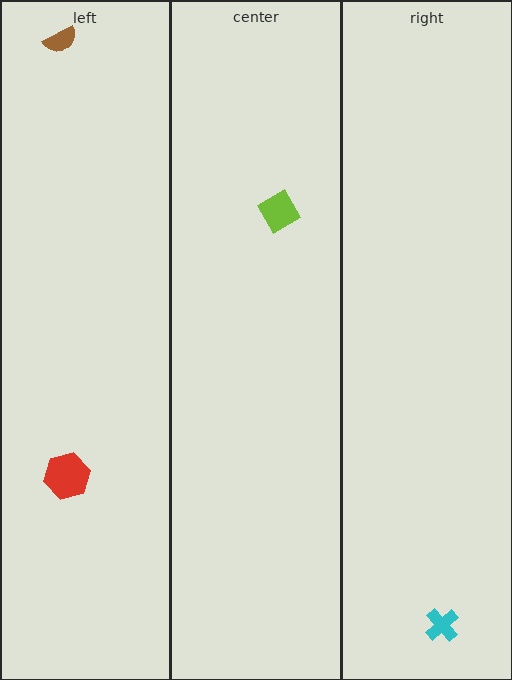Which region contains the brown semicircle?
The left region.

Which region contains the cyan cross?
The right region.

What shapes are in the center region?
The lime diamond.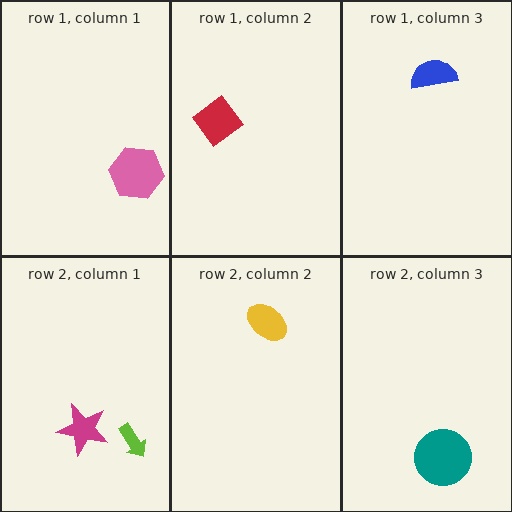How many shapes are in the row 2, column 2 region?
1.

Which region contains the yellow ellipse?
The row 2, column 2 region.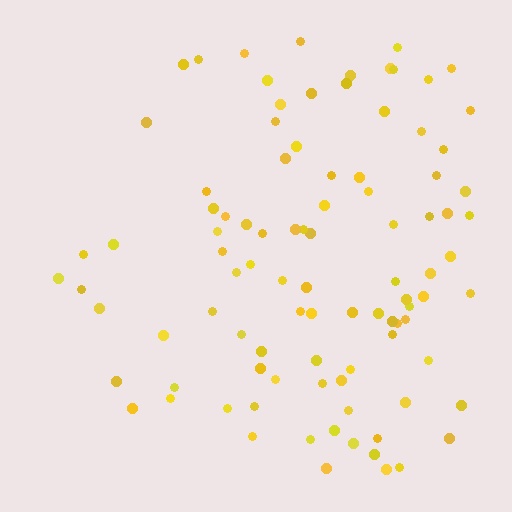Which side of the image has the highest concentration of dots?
The right.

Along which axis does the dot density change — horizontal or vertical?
Horizontal.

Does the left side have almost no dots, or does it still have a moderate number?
Still a moderate number, just noticeably fewer than the right.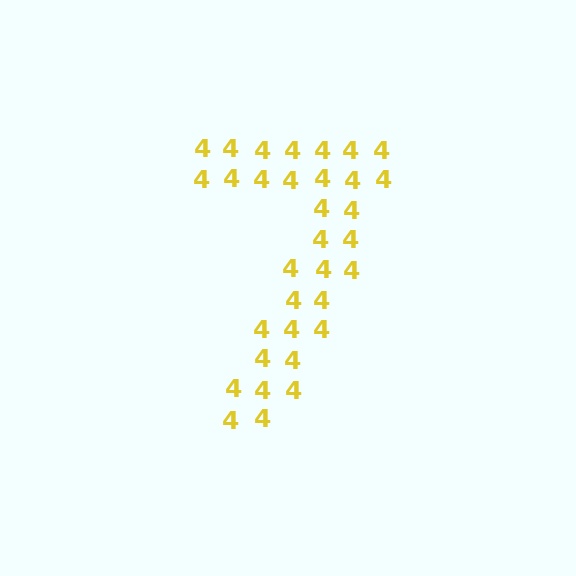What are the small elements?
The small elements are digit 4's.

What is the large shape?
The large shape is the digit 7.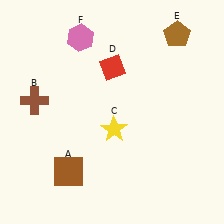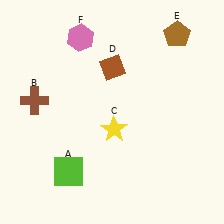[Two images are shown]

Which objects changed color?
A changed from brown to lime. D changed from red to brown.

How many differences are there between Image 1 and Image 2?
There are 2 differences between the two images.